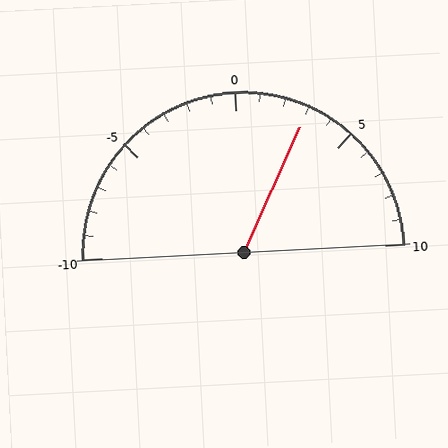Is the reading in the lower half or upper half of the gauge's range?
The reading is in the upper half of the range (-10 to 10).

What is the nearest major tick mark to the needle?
The nearest major tick mark is 5.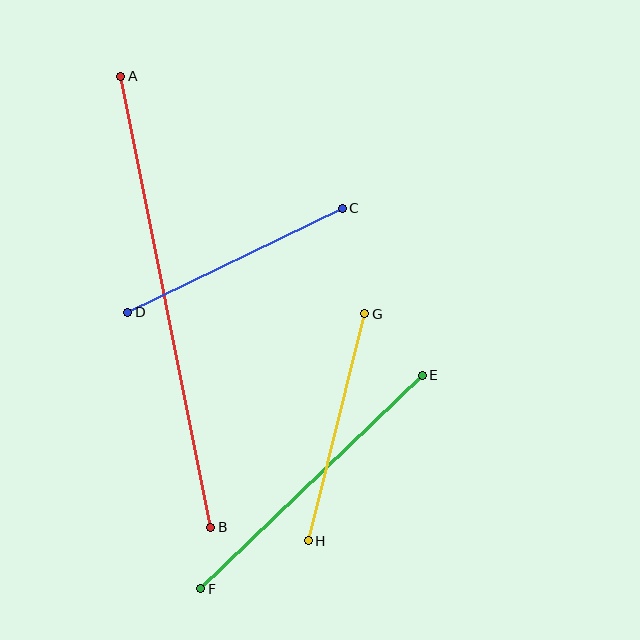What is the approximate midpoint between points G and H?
The midpoint is at approximately (336, 427) pixels.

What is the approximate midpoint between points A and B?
The midpoint is at approximately (166, 302) pixels.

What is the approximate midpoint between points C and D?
The midpoint is at approximately (235, 260) pixels.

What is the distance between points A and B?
The distance is approximately 460 pixels.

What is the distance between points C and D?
The distance is approximately 239 pixels.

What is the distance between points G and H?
The distance is approximately 234 pixels.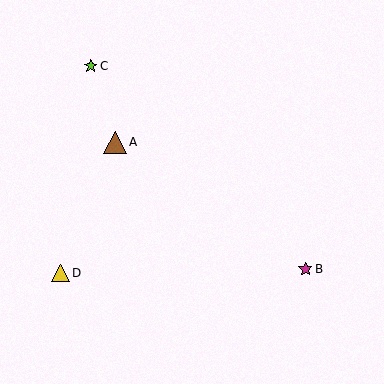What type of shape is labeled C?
Shape C is a lime star.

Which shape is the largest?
The brown triangle (labeled A) is the largest.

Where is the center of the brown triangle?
The center of the brown triangle is at (115, 142).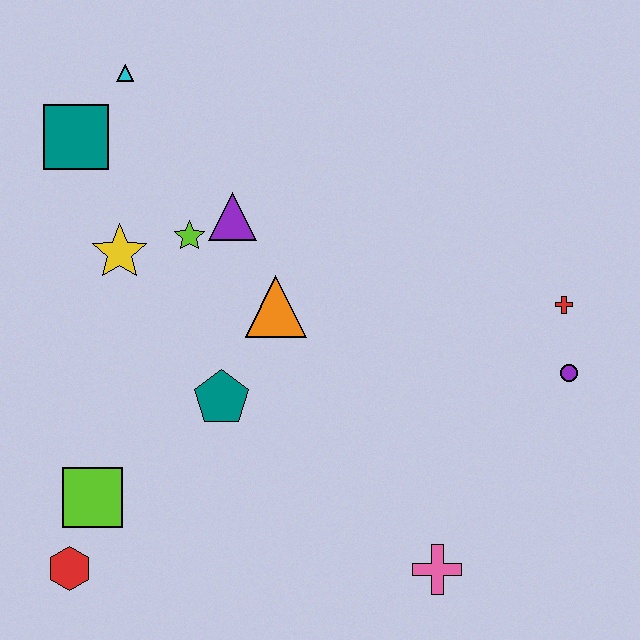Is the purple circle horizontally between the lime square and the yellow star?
No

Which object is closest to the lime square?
The red hexagon is closest to the lime square.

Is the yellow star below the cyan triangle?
Yes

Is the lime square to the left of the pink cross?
Yes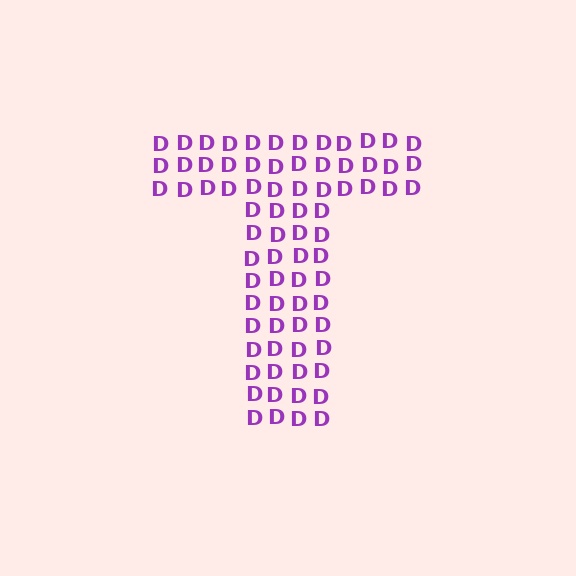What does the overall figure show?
The overall figure shows the letter T.